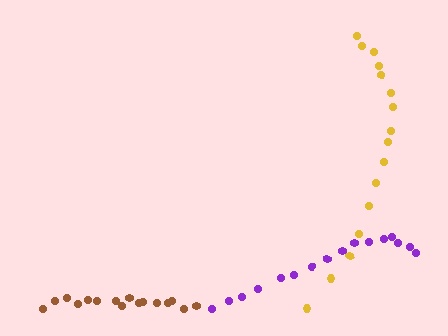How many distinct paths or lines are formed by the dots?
There are 3 distinct paths.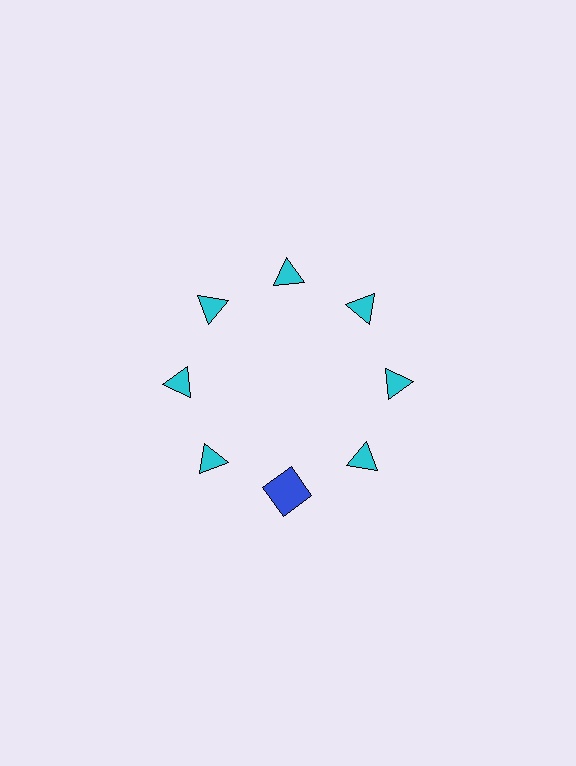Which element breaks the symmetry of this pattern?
The blue square at roughly the 6 o'clock position breaks the symmetry. All other shapes are cyan triangles.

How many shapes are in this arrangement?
There are 8 shapes arranged in a ring pattern.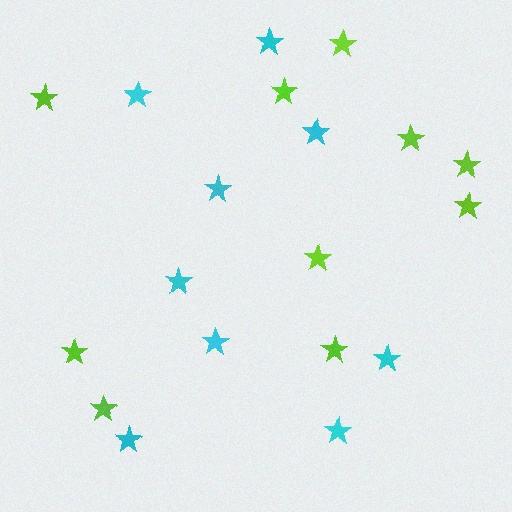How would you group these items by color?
There are 2 groups: one group of lime stars (10) and one group of cyan stars (9).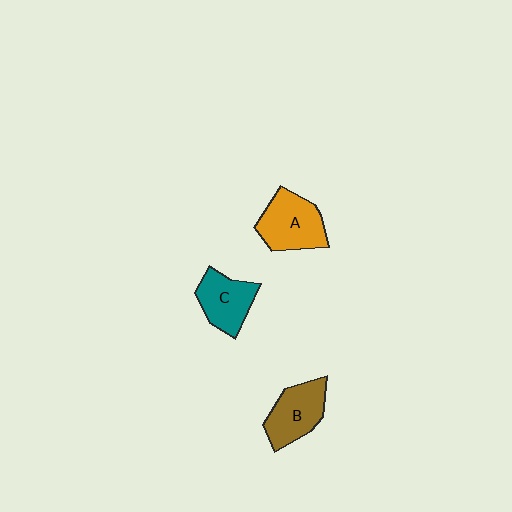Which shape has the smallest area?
Shape C (teal).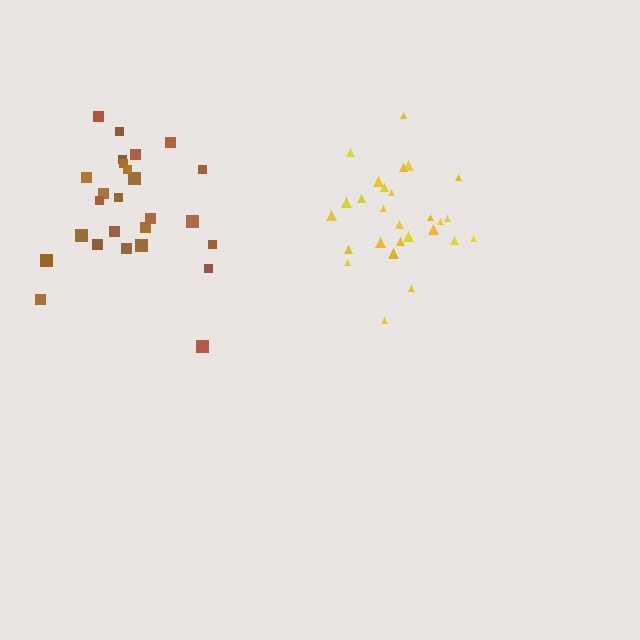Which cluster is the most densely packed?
Yellow.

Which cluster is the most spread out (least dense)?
Brown.